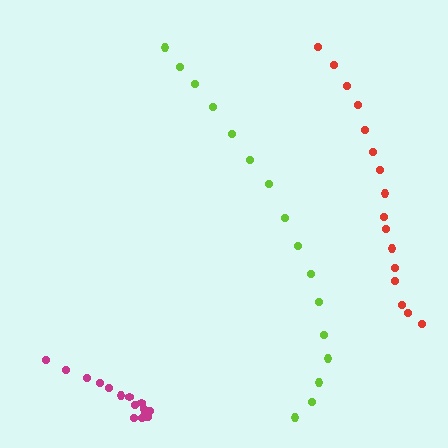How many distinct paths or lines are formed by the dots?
There are 3 distinct paths.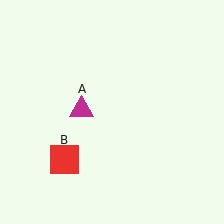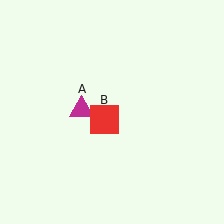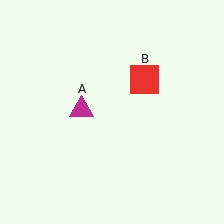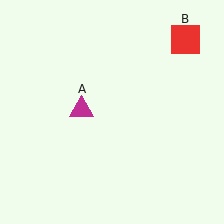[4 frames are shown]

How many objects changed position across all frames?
1 object changed position: red square (object B).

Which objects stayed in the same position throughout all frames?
Magenta triangle (object A) remained stationary.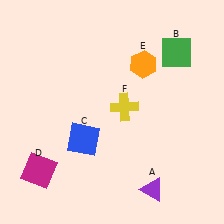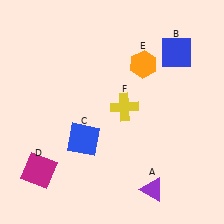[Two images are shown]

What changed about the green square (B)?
In Image 1, B is green. In Image 2, it changed to blue.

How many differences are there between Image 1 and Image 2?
There is 1 difference between the two images.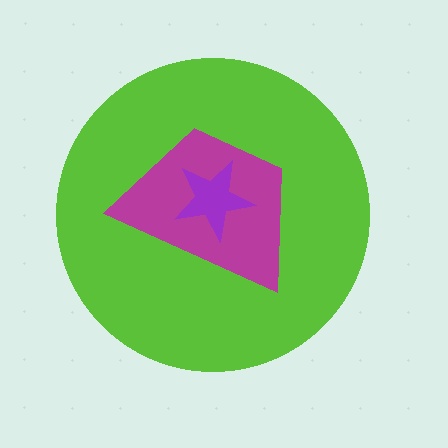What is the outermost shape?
The lime circle.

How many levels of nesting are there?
3.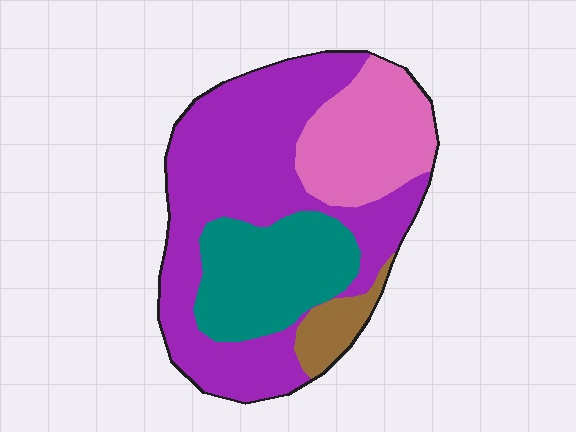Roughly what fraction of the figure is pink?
Pink takes up about one fifth (1/5) of the figure.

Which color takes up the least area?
Brown, at roughly 5%.